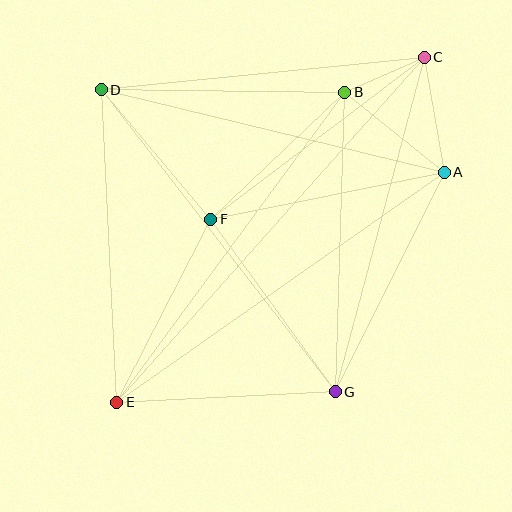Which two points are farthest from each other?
Points C and E are farthest from each other.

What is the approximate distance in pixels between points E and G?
The distance between E and G is approximately 219 pixels.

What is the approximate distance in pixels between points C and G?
The distance between C and G is approximately 346 pixels.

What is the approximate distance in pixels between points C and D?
The distance between C and D is approximately 325 pixels.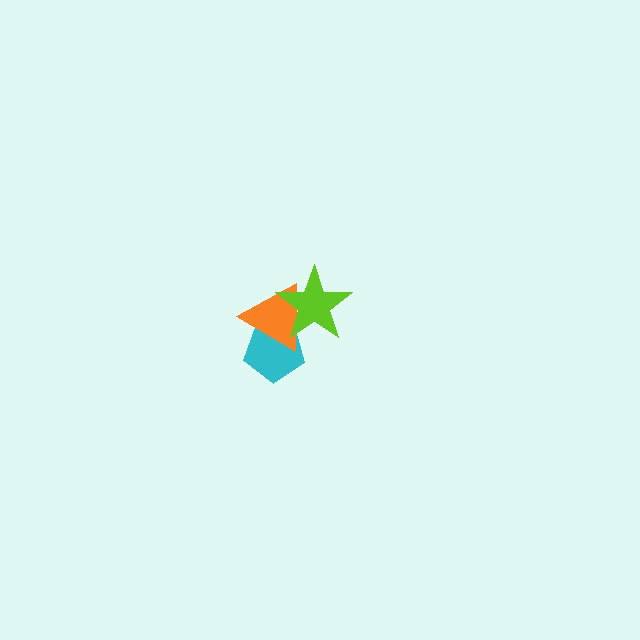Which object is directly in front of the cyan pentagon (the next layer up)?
The orange triangle is directly in front of the cyan pentagon.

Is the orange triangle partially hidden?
Yes, it is partially covered by another shape.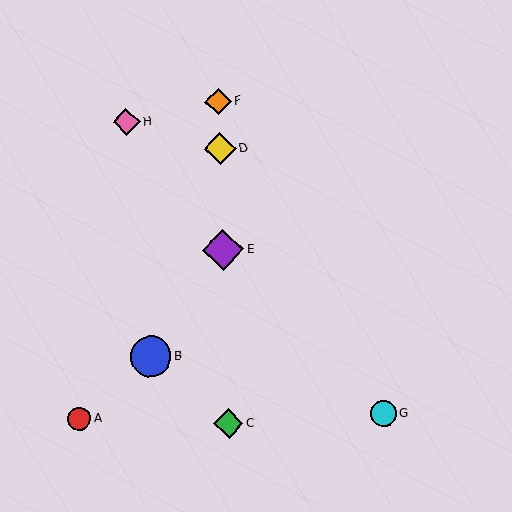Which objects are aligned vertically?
Objects C, D, E, F are aligned vertically.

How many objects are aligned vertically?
4 objects (C, D, E, F) are aligned vertically.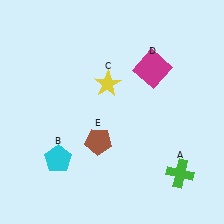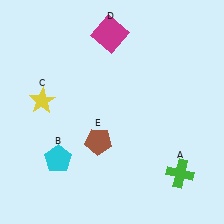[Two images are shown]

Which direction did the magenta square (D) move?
The magenta square (D) moved left.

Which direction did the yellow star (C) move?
The yellow star (C) moved left.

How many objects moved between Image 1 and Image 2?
2 objects moved between the two images.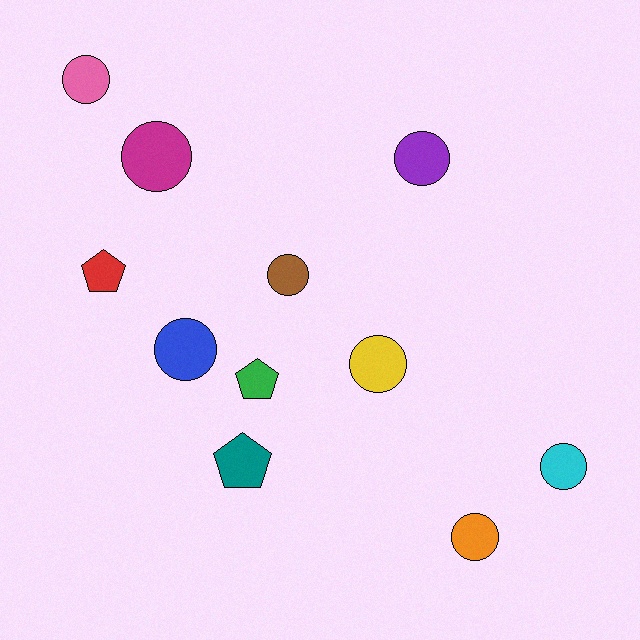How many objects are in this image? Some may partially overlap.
There are 11 objects.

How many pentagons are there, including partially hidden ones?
There are 3 pentagons.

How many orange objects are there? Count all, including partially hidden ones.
There is 1 orange object.